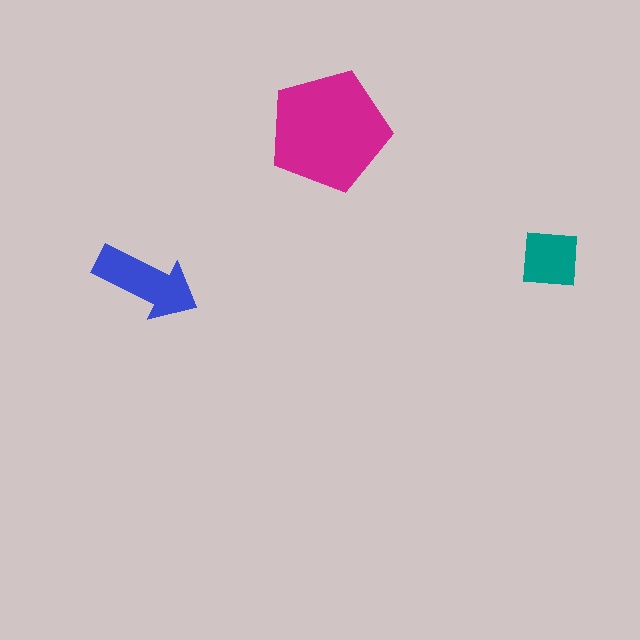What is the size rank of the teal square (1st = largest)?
3rd.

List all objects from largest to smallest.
The magenta pentagon, the blue arrow, the teal square.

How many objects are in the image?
There are 3 objects in the image.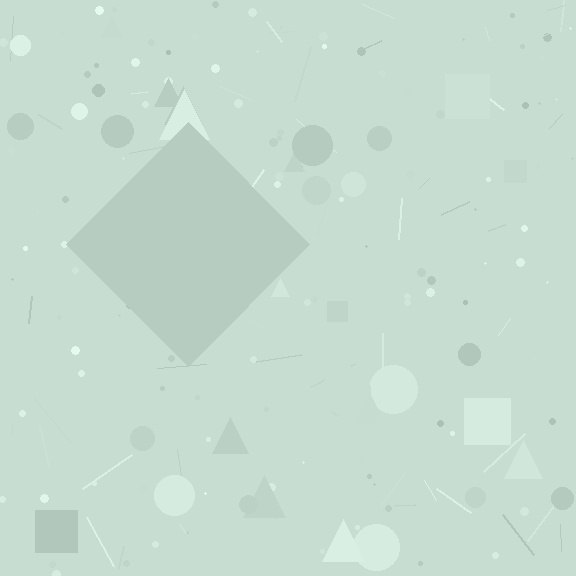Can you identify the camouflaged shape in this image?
The camouflaged shape is a diamond.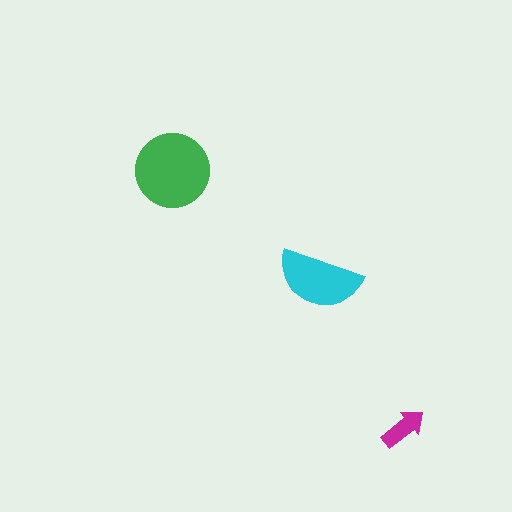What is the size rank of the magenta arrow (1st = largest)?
3rd.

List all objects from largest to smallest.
The green circle, the cyan semicircle, the magenta arrow.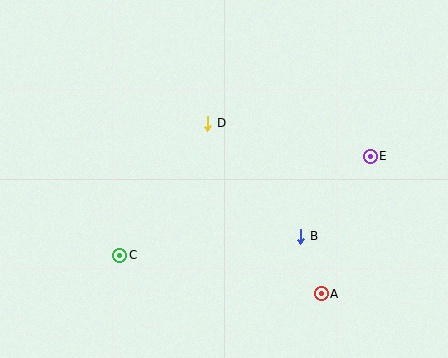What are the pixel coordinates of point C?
Point C is at (120, 255).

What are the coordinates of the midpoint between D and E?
The midpoint between D and E is at (289, 140).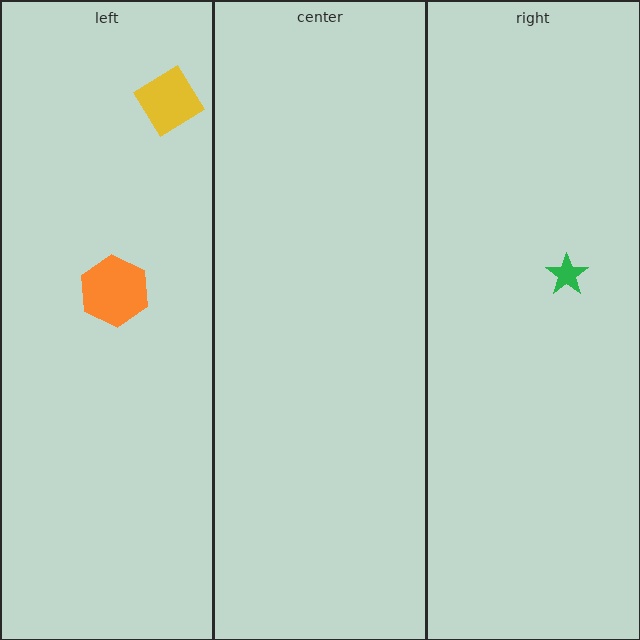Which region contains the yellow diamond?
The left region.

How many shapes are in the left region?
2.